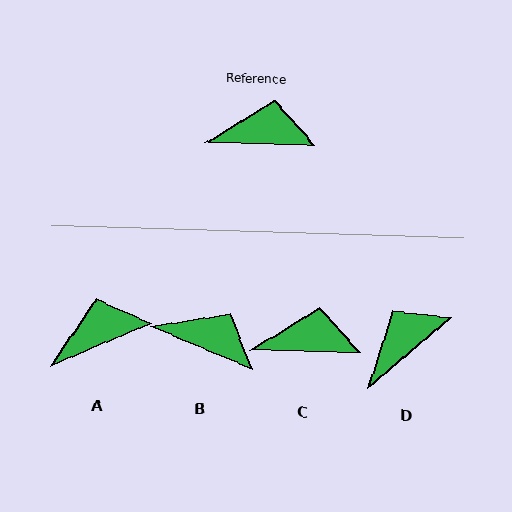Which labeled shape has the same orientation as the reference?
C.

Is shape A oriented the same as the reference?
No, it is off by about 24 degrees.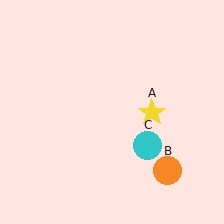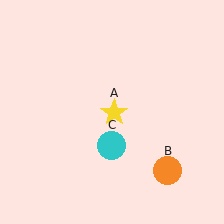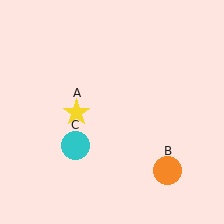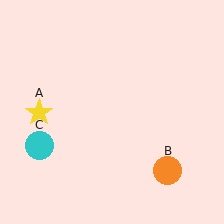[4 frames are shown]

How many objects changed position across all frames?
2 objects changed position: yellow star (object A), cyan circle (object C).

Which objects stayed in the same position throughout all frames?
Orange circle (object B) remained stationary.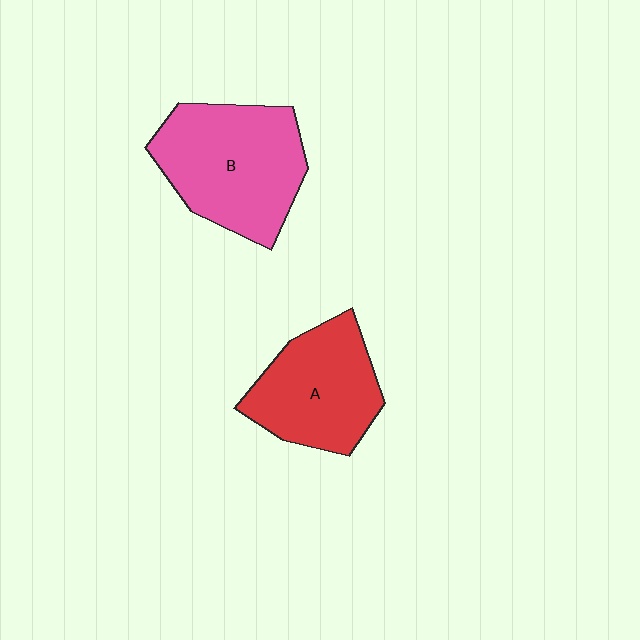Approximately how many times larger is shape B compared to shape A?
Approximately 1.2 times.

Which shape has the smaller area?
Shape A (red).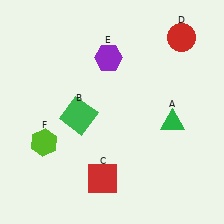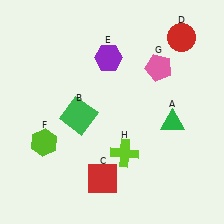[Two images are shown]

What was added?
A pink pentagon (G), a lime cross (H) were added in Image 2.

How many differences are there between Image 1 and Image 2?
There are 2 differences between the two images.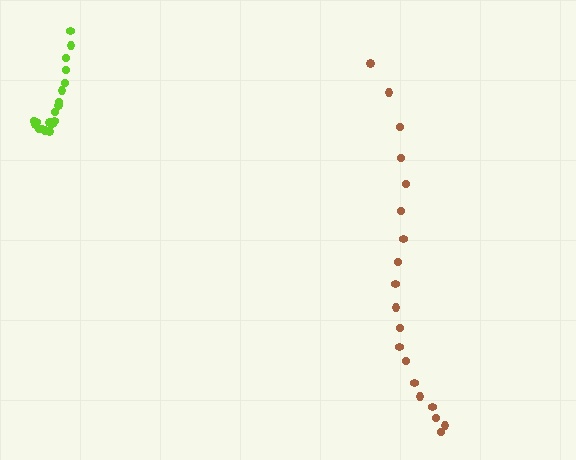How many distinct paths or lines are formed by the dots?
There are 2 distinct paths.